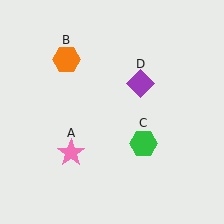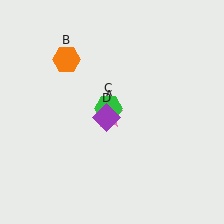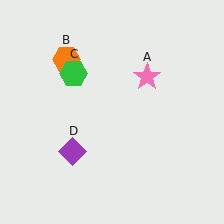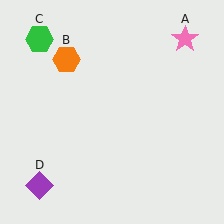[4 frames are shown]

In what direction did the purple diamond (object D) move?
The purple diamond (object D) moved down and to the left.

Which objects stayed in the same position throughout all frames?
Orange hexagon (object B) remained stationary.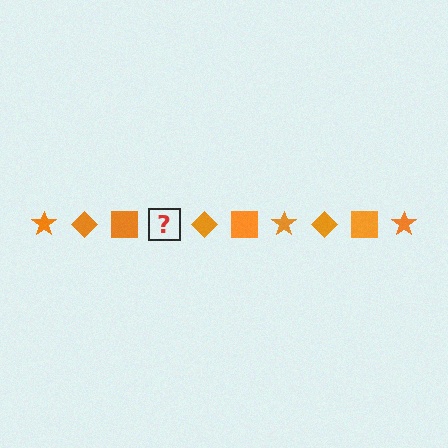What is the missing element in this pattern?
The missing element is an orange star.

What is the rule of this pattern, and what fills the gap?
The rule is that the pattern cycles through star, diamond, square shapes in orange. The gap should be filled with an orange star.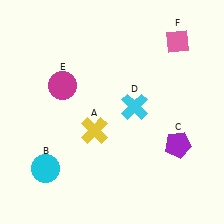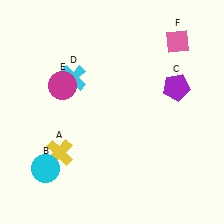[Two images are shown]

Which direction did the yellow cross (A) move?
The yellow cross (A) moved left.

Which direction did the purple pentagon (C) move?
The purple pentagon (C) moved up.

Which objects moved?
The objects that moved are: the yellow cross (A), the purple pentagon (C), the cyan cross (D).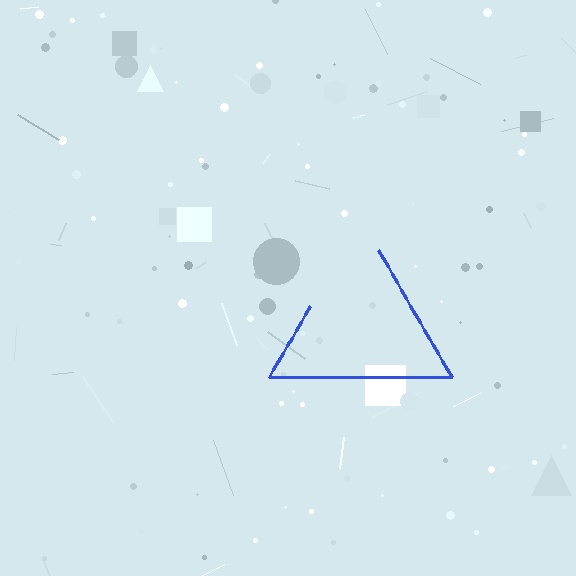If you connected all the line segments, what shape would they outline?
They would outline a triangle.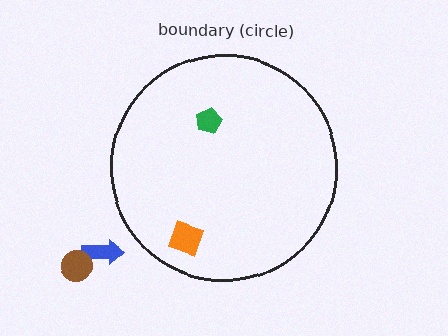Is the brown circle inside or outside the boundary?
Outside.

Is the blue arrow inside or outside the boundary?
Outside.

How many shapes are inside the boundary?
2 inside, 2 outside.